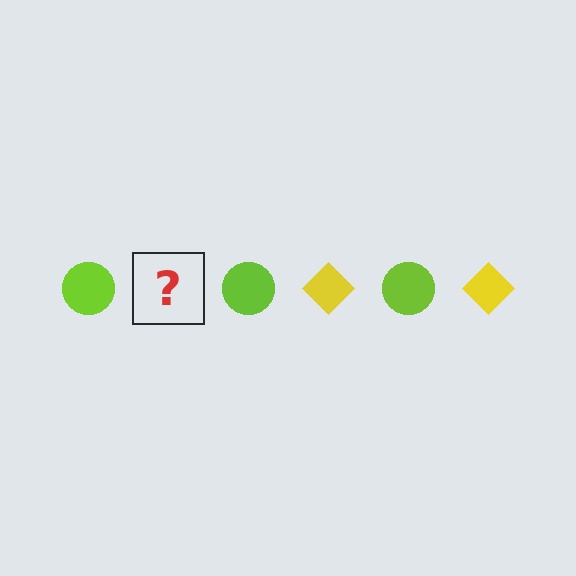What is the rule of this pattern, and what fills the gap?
The rule is that the pattern alternates between lime circle and yellow diamond. The gap should be filled with a yellow diamond.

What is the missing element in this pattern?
The missing element is a yellow diamond.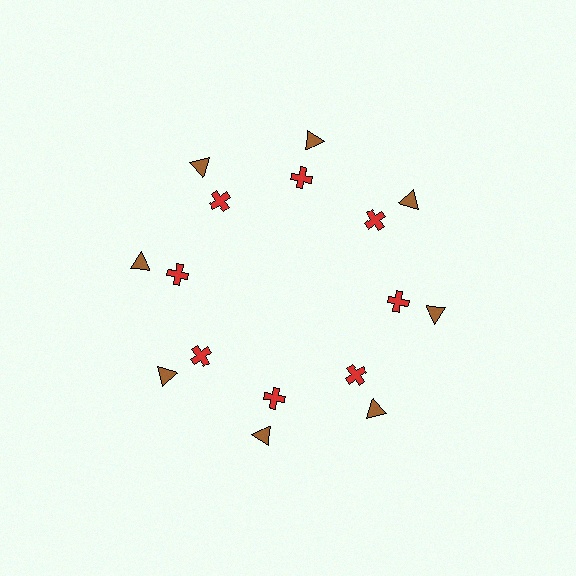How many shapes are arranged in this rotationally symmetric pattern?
There are 16 shapes, arranged in 8 groups of 2.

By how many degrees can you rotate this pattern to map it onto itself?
The pattern maps onto itself every 45 degrees of rotation.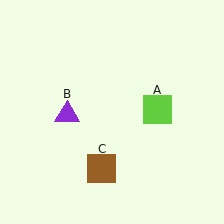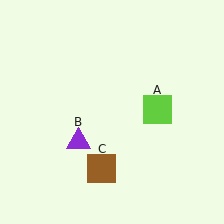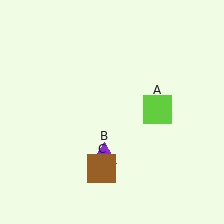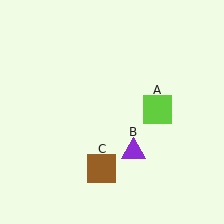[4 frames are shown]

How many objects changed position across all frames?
1 object changed position: purple triangle (object B).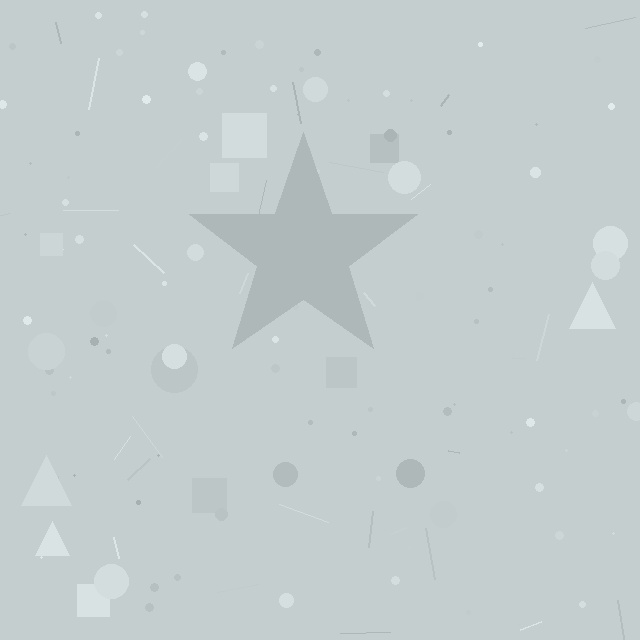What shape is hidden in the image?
A star is hidden in the image.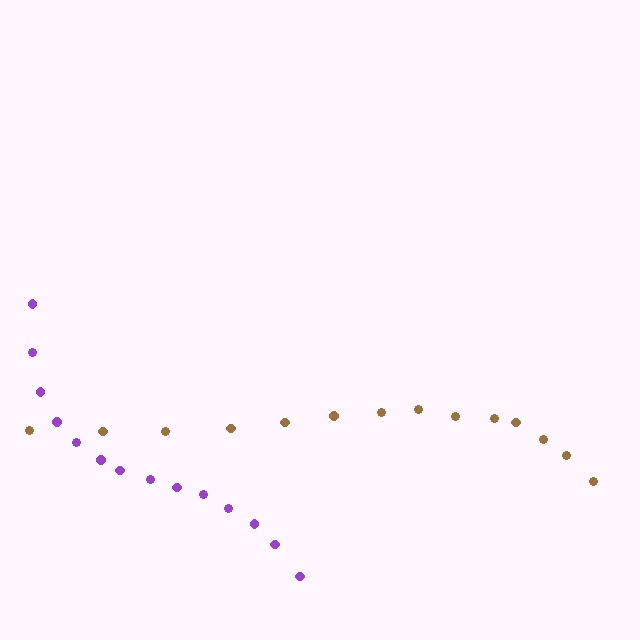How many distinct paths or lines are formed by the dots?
There are 2 distinct paths.